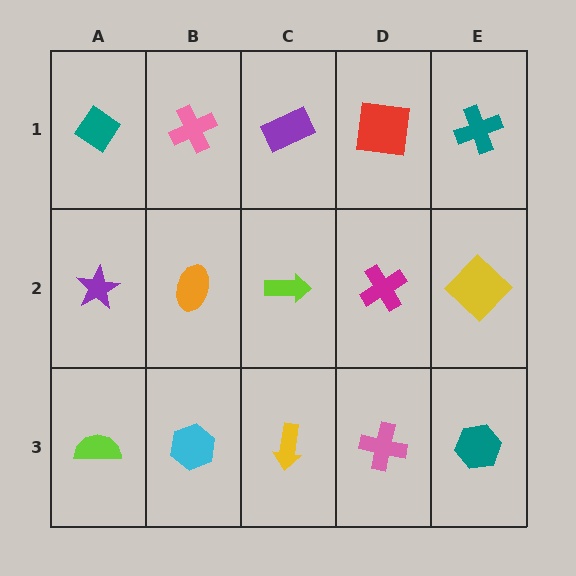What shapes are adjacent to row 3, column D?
A magenta cross (row 2, column D), a yellow arrow (row 3, column C), a teal hexagon (row 3, column E).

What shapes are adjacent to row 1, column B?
An orange ellipse (row 2, column B), a teal diamond (row 1, column A), a purple rectangle (row 1, column C).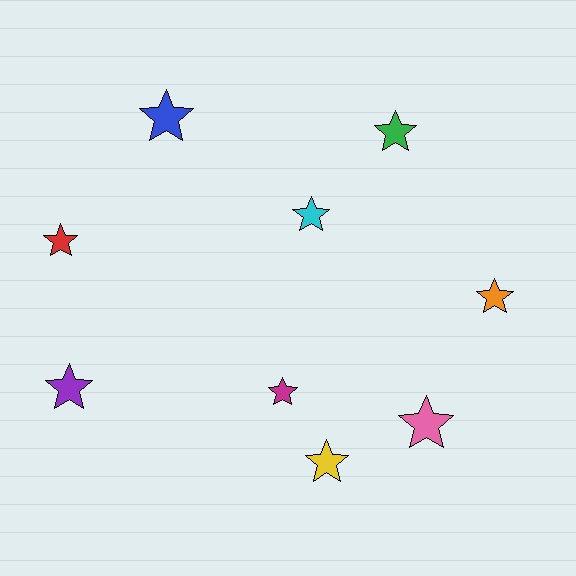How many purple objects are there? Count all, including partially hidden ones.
There is 1 purple object.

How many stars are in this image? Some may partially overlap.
There are 9 stars.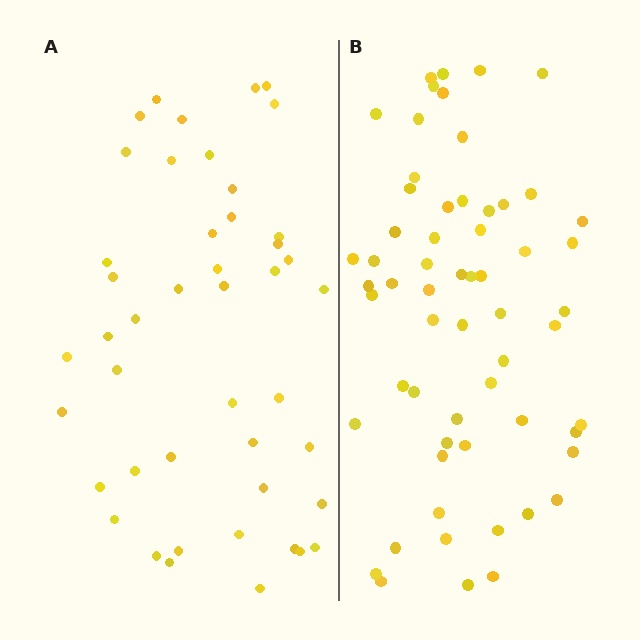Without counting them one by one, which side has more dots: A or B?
Region B (the right region) has more dots.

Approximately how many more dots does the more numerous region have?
Region B has approximately 15 more dots than region A.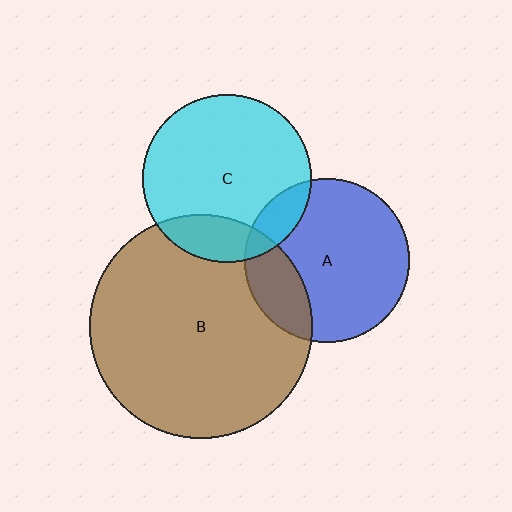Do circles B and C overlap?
Yes.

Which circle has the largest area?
Circle B (brown).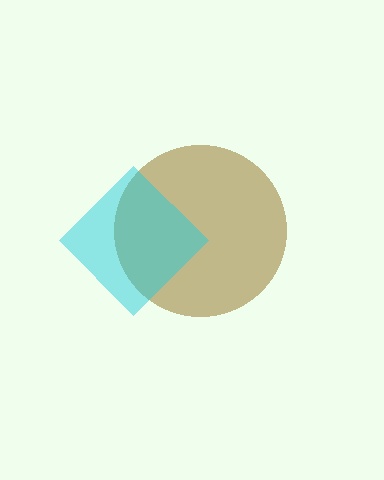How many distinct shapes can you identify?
There are 2 distinct shapes: a brown circle, a cyan diamond.